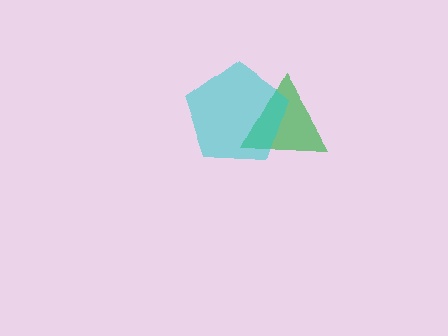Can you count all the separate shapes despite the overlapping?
Yes, there are 2 separate shapes.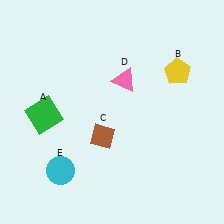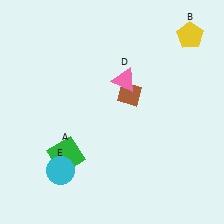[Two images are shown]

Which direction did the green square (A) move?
The green square (A) moved down.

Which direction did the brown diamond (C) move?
The brown diamond (C) moved up.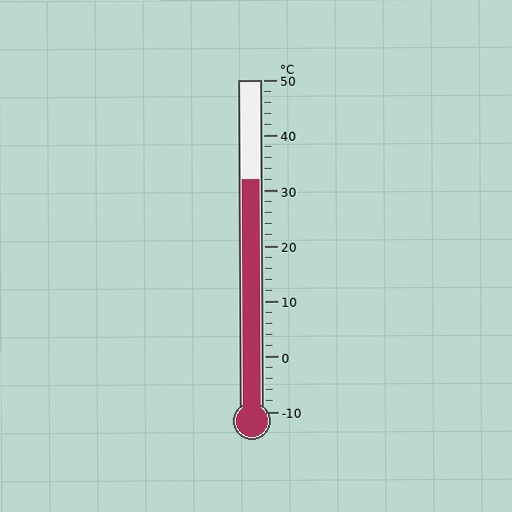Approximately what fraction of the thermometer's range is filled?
The thermometer is filled to approximately 70% of its range.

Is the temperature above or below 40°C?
The temperature is below 40°C.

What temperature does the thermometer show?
The thermometer shows approximately 32°C.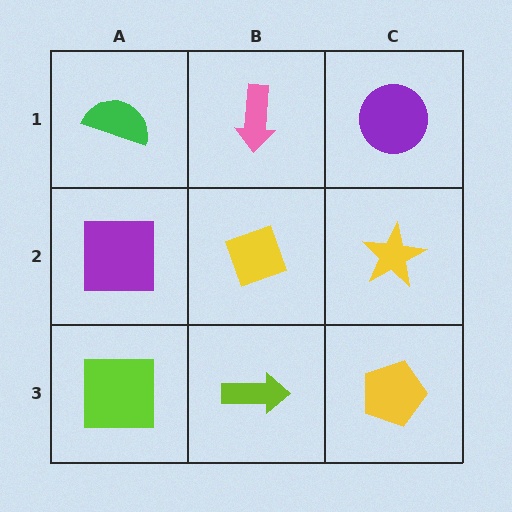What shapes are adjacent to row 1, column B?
A yellow diamond (row 2, column B), a green semicircle (row 1, column A), a purple circle (row 1, column C).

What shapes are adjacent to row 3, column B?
A yellow diamond (row 2, column B), a lime square (row 3, column A), a yellow pentagon (row 3, column C).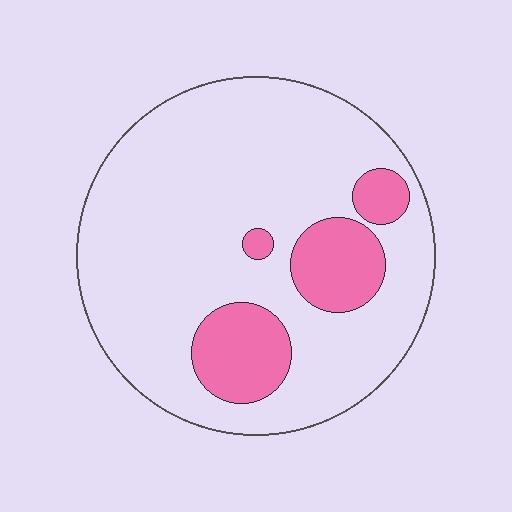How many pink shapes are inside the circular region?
4.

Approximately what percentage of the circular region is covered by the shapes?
Approximately 20%.